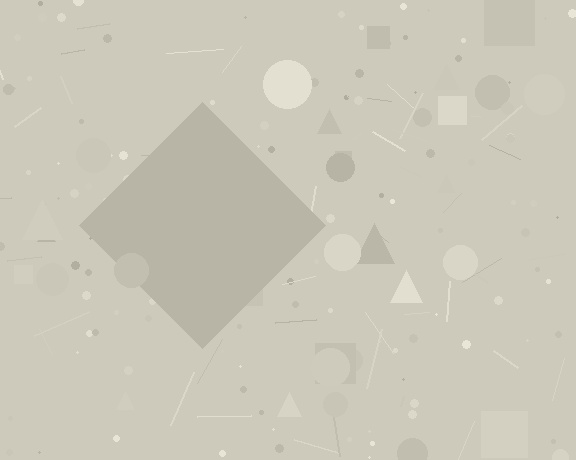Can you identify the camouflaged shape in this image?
The camouflaged shape is a diamond.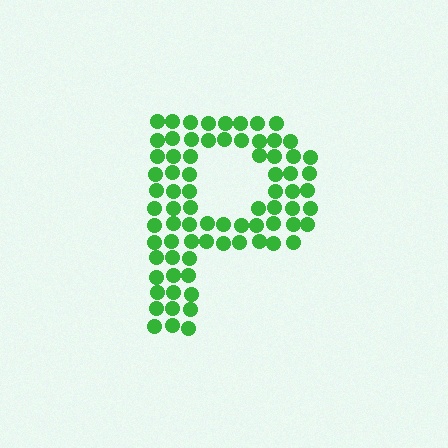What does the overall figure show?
The overall figure shows the letter P.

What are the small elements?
The small elements are circles.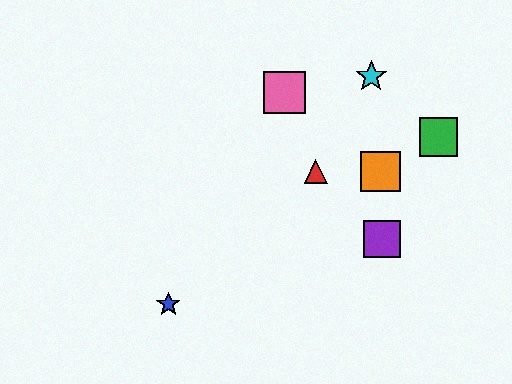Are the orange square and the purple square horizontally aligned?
No, the orange square is at y≈172 and the purple square is at y≈239.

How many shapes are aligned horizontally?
3 shapes (the red triangle, the yellow square, the orange square) are aligned horizontally.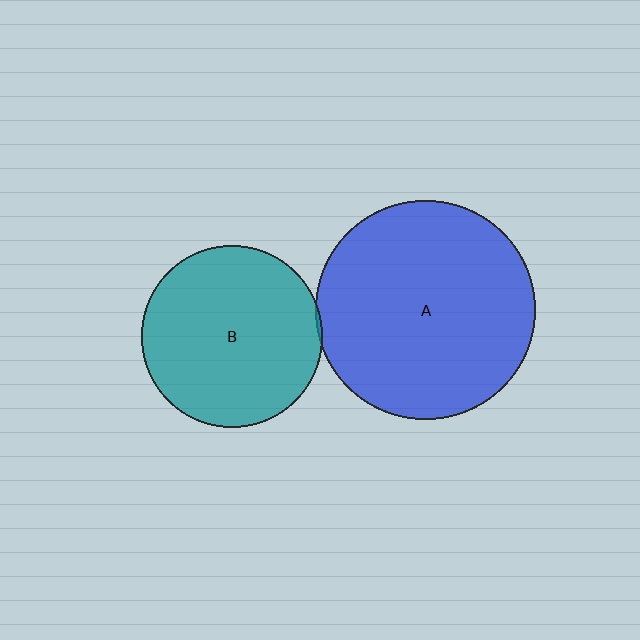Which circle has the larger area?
Circle A (blue).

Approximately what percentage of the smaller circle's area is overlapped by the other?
Approximately 5%.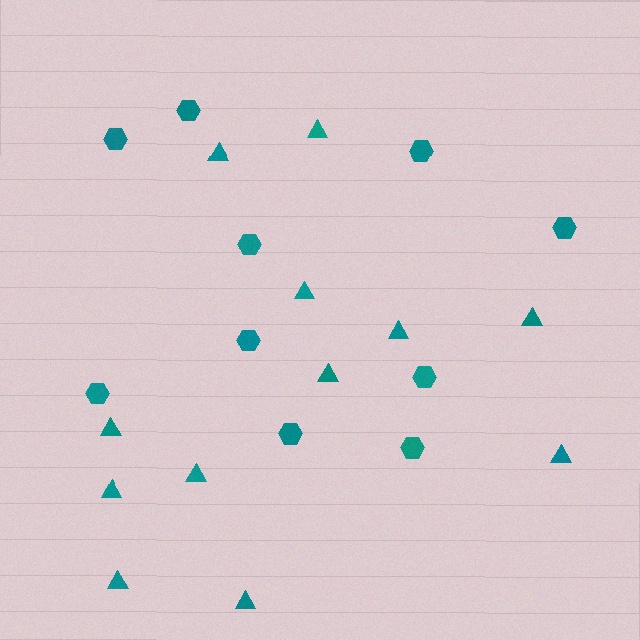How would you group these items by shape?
There are 2 groups: one group of hexagons (10) and one group of triangles (12).